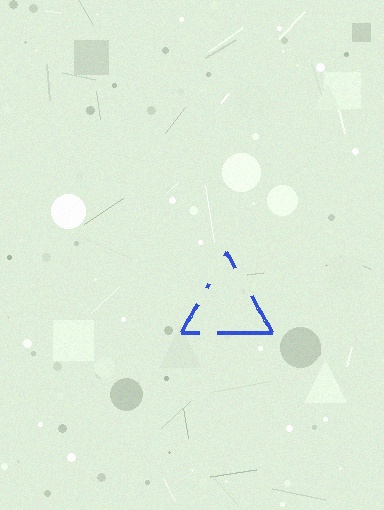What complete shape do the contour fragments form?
The contour fragments form a triangle.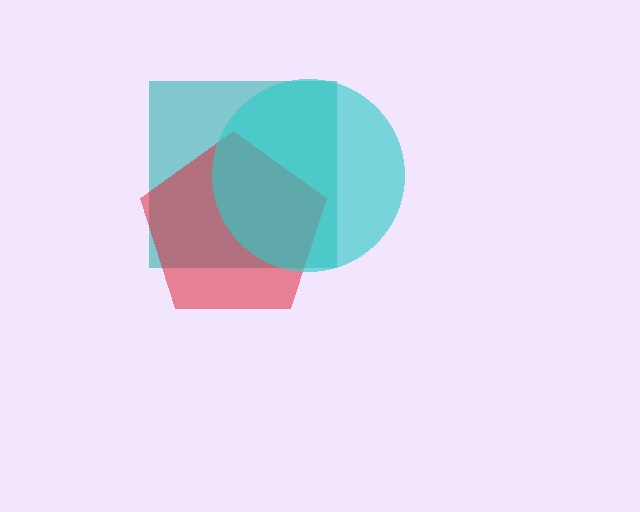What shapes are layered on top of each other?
The layered shapes are: a teal square, a red pentagon, a cyan circle.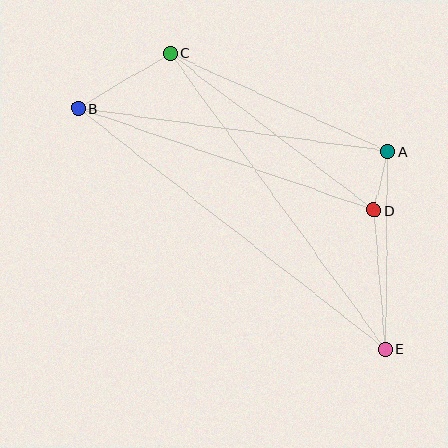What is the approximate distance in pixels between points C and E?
The distance between C and E is approximately 366 pixels.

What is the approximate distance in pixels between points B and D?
The distance between B and D is approximately 313 pixels.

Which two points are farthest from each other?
Points B and E are farthest from each other.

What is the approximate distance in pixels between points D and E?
The distance between D and E is approximately 139 pixels.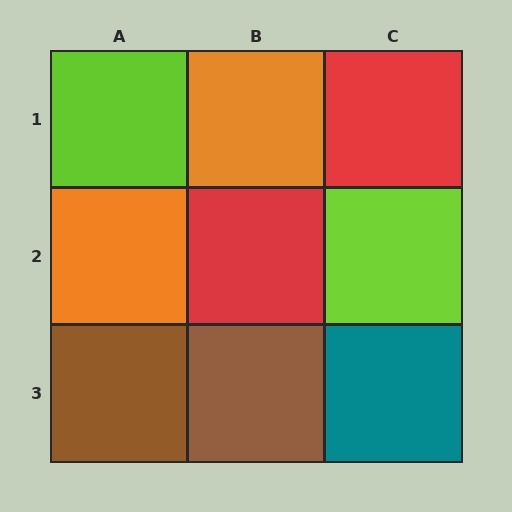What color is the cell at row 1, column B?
Orange.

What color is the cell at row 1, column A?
Lime.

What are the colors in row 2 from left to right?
Orange, red, lime.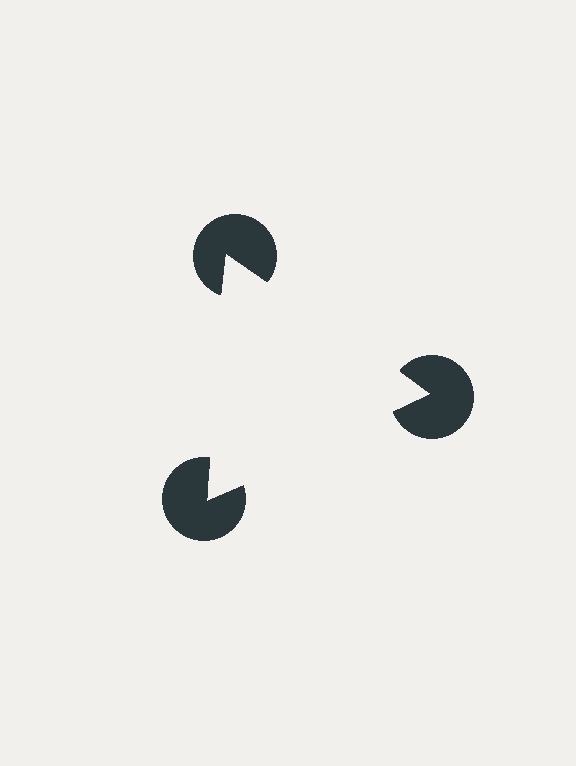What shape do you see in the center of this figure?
An illusory triangle — its edges are inferred from the aligned wedge cuts in the pac-man discs, not physically drawn.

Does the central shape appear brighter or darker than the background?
It typically appears slightly brighter than the background, even though no actual brightness change is drawn.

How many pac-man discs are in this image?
There are 3 — one at each vertex of the illusory triangle.